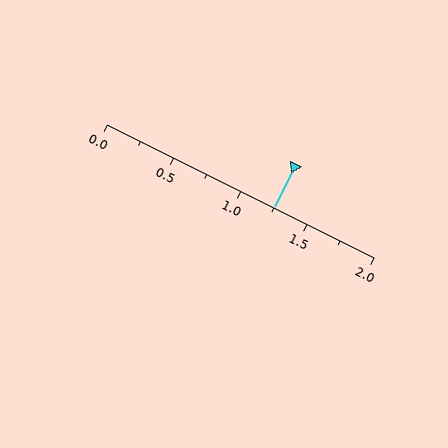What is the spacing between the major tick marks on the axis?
The major ticks are spaced 0.5 apart.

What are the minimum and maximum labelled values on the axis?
The axis runs from 0.0 to 2.0.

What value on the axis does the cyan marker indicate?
The marker indicates approximately 1.25.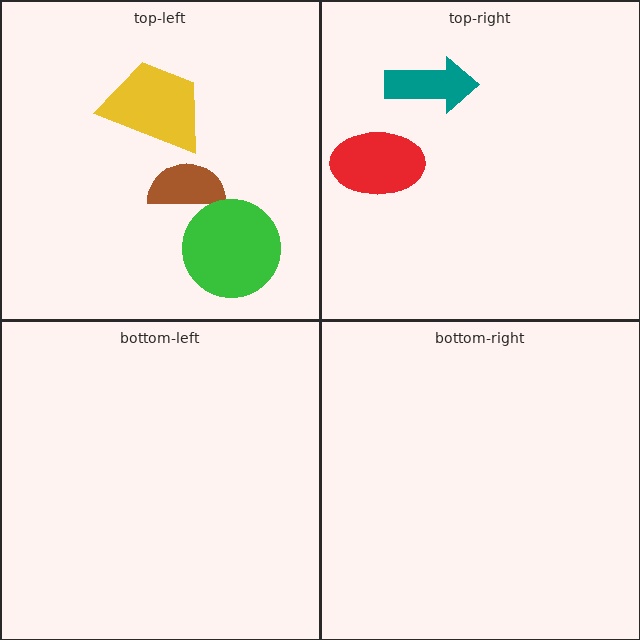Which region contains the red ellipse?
The top-right region.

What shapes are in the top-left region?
The brown semicircle, the green circle, the yellow trapezoid.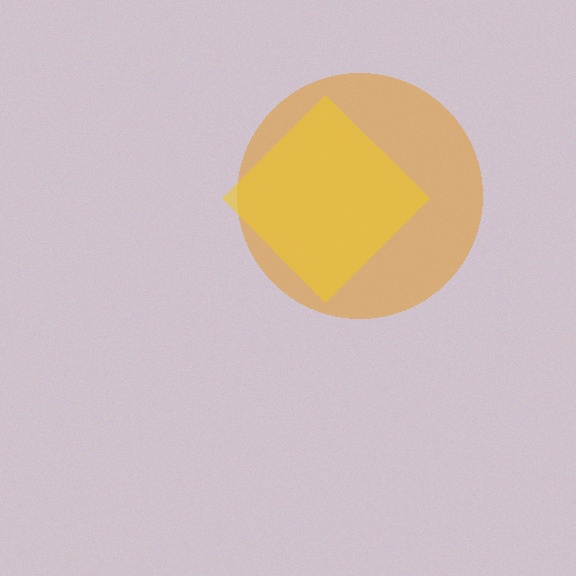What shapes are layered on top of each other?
The layered shapes are: an orange circle, a yellow diamond.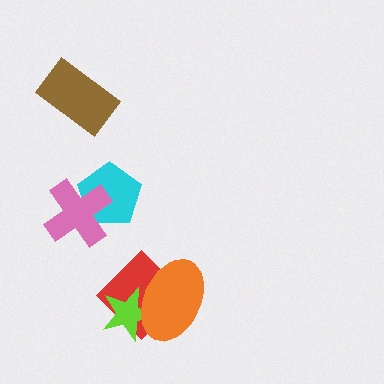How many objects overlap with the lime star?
2 objects overlap with the lime star.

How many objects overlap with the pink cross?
1 object overlaps with the pink cross.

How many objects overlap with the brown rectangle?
0 objects overlap with the brown rectangle.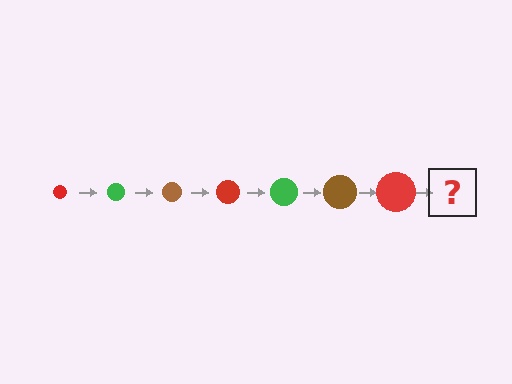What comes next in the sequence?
The next element should be a green circle, larger than the previous one.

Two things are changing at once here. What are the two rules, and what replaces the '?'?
The two rules are that the circle grows larger each step and the color cycles through red, green, and brown. The '?' should be a green circle, larger than the previous one.